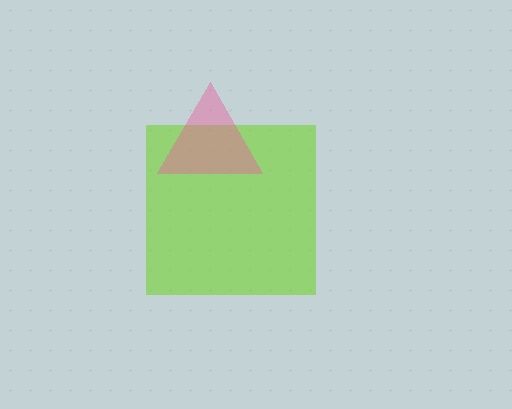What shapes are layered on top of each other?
The layered shapes are: a lime square, a pink triangle.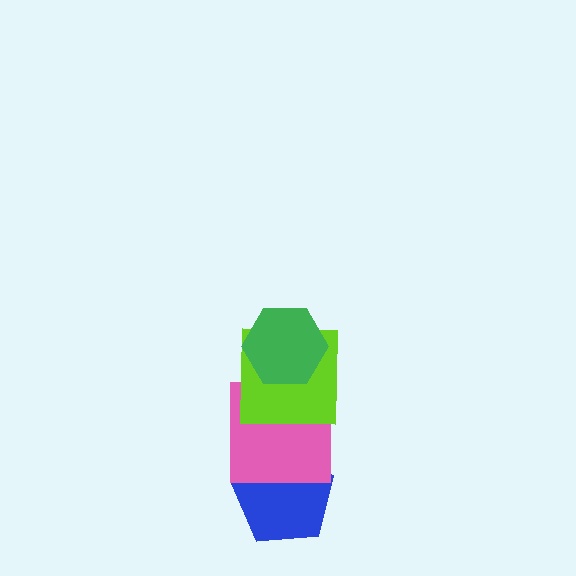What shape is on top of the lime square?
The green hexagon is on top of the lime square.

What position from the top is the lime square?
The lime square is 2nd from the top.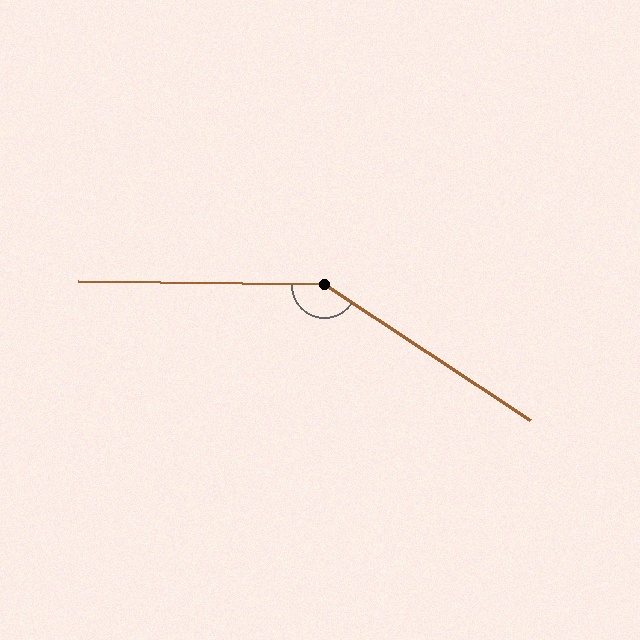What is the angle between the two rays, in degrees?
Approximately 147 degrees.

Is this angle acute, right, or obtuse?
It is obtuse.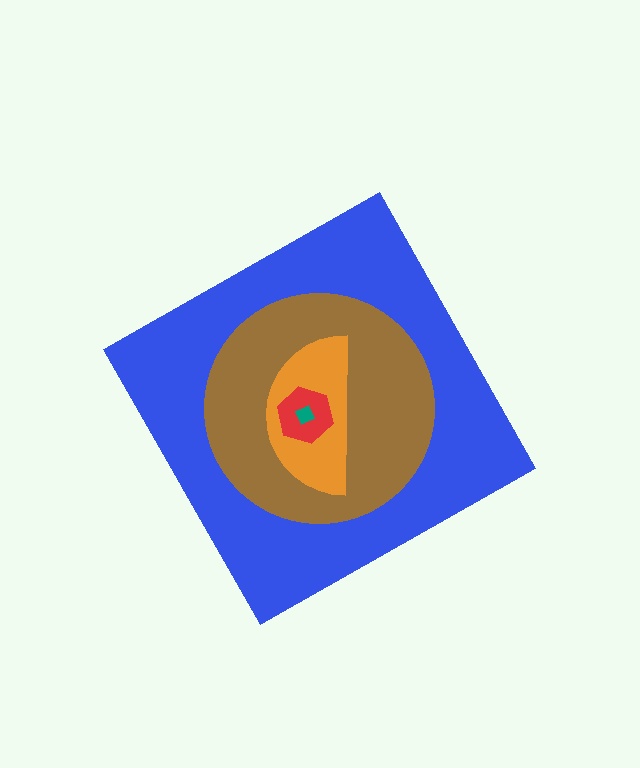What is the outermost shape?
The blue diamond.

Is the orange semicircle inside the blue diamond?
Yes.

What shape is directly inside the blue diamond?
The brown circle.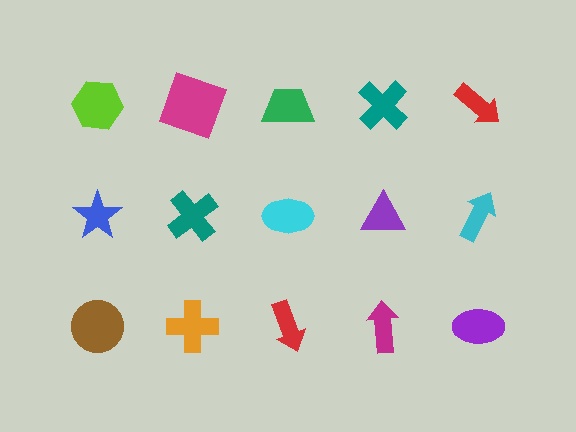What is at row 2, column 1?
A blue star.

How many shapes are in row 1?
5 shapes.